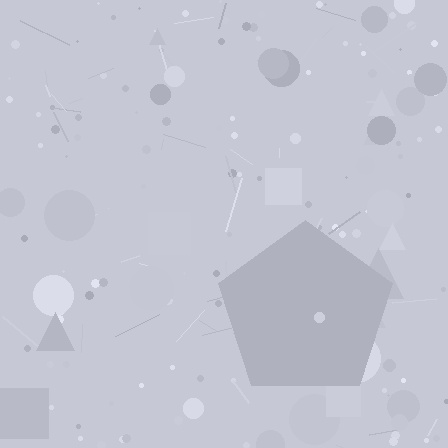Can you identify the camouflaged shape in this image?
The camouflaged shape is a pentagon.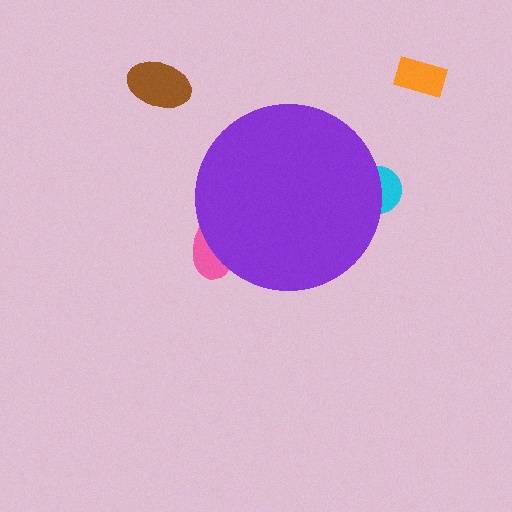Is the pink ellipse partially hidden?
Yes, the pink ellipse is partially hidden behind the purple circle.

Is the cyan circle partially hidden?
Yes, the cyan circle is partially hidden behind the purple circle.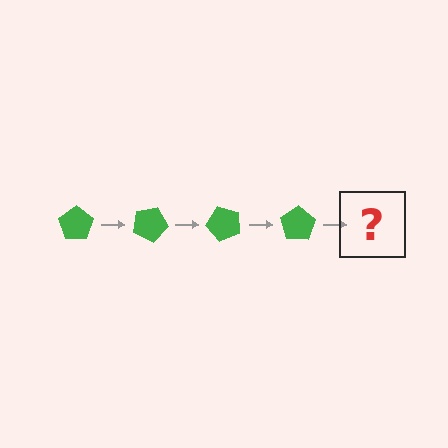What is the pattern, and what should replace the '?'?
The pattern is that the pentagon rotates 25 degrees each step. The '?' should be a green pentagon rotated 100 degrees.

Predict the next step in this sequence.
The next step is a green pentagon rotated 100 degrees.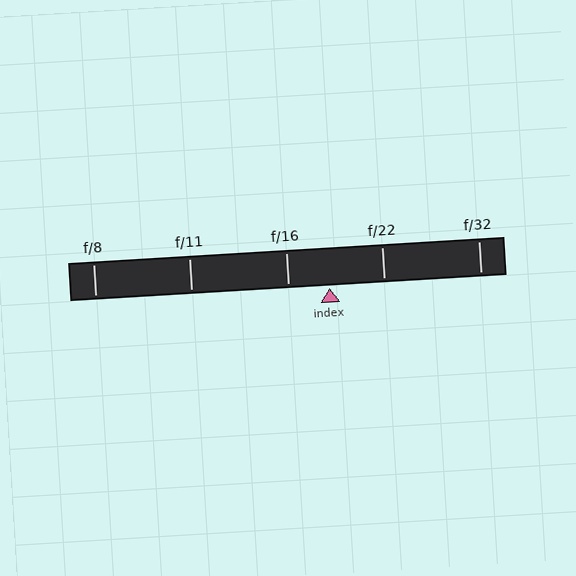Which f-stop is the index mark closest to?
The index mark is closest to f/16.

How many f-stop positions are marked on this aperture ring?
There are 5 f-stop positions marked.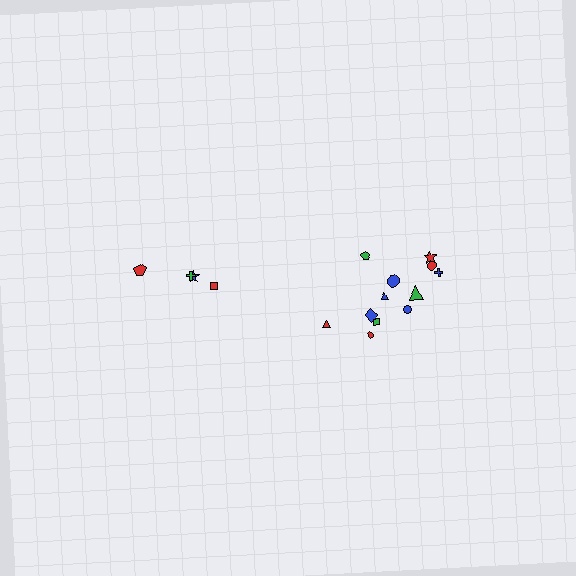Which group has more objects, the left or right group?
The right group.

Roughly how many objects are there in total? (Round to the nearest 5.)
Roughly 15 objects in total.